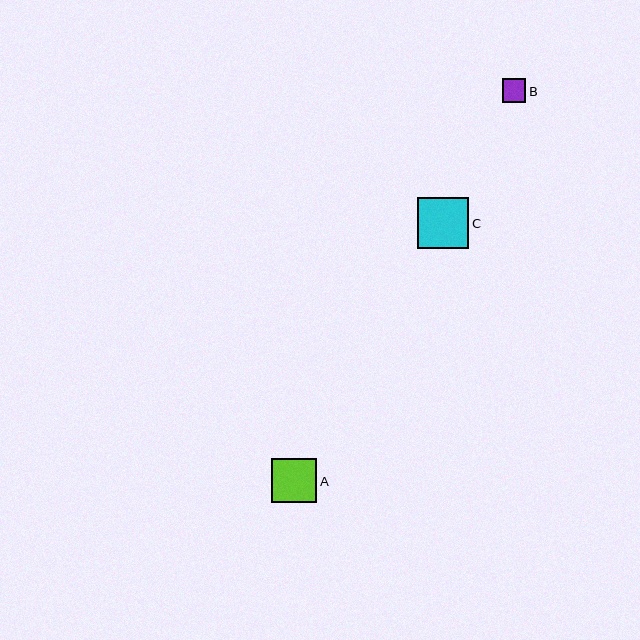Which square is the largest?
Square C is the largest with a size of approximately 51 pixels.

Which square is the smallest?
Square B is the smallest with a size of approximately 23 pixels.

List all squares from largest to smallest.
From largest to smallest: C, A, B.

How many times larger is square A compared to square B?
Square A is approximately 1.9 times the size of square B.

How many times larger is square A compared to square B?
Square A is approximately 1.9 times the size of square B.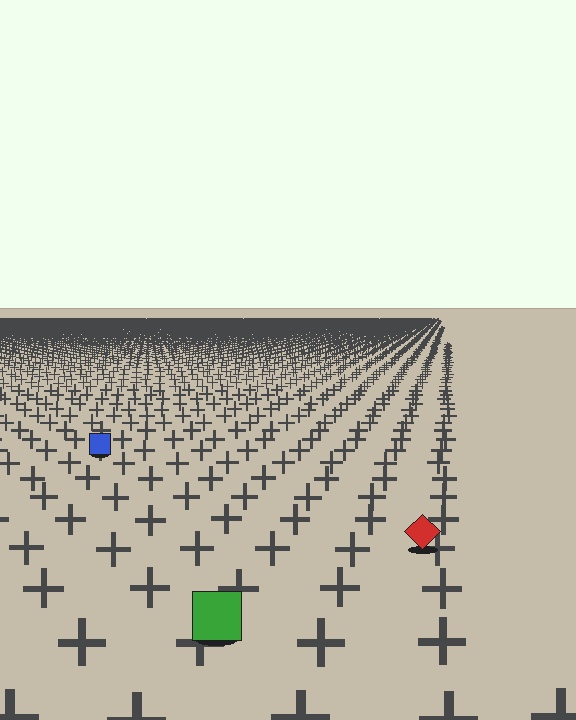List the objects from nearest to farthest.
From nearest to farthest: the green square, the red diamond, the blue square.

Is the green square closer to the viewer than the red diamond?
Yes. The green square is closer — you can tell from the texture gradient: the ground texture is coarser near it.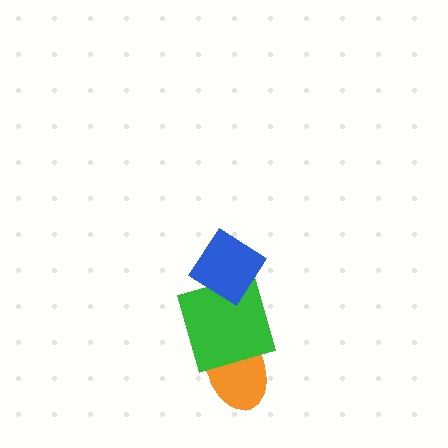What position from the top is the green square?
The green square is 2nd from the top.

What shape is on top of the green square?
The blue diamond is on top of the green square.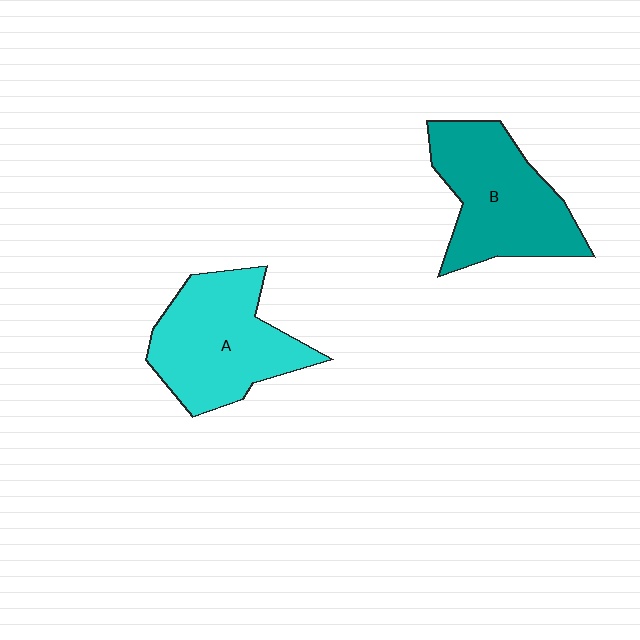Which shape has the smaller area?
Shape B (teal).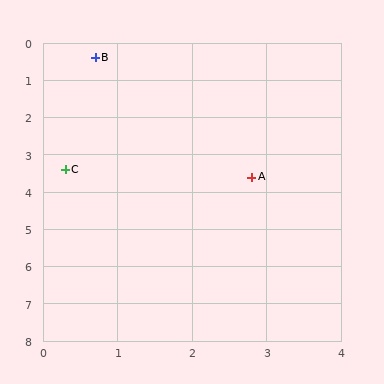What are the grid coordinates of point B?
Point B is at approximately (0.7, 0.4).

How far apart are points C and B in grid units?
Points C and B are about 3.0 grid units apart.